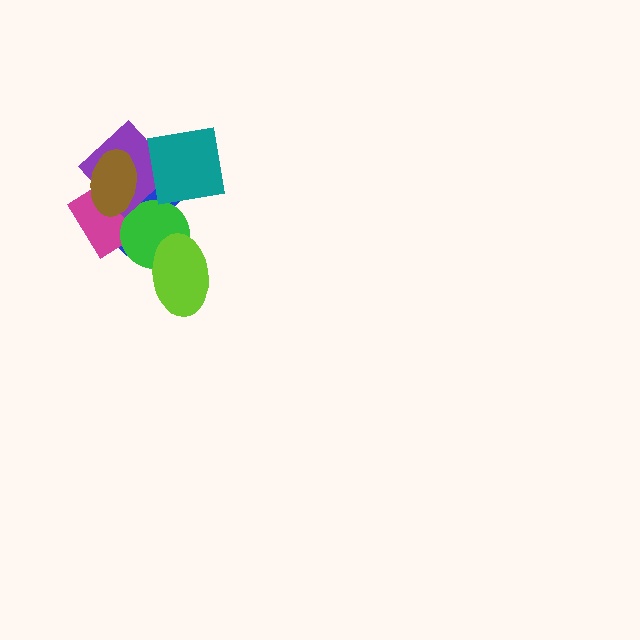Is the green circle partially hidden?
Yes, it is partially covered by another shape.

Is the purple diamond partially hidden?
Yes, it is partially covered by another shape.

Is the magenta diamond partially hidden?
Yes, it is partially covered by another shape.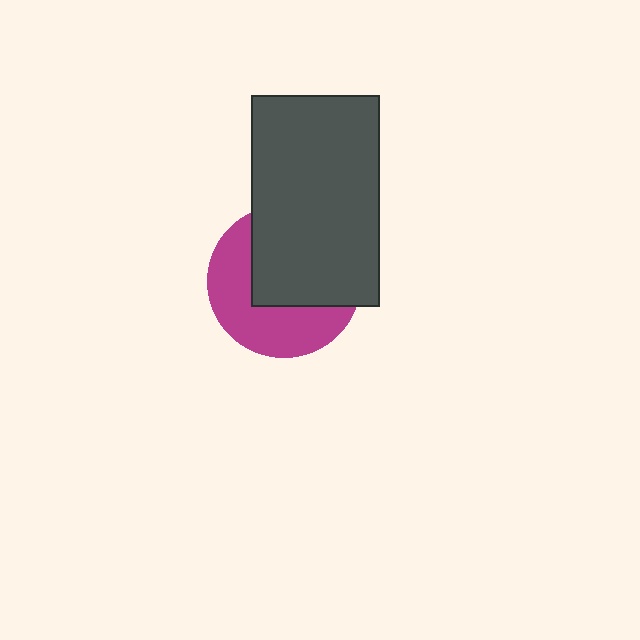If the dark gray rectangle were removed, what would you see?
You would see the complete magenta circle.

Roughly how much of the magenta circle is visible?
About half of it is visible (roughly 47%).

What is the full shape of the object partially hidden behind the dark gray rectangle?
The partially hidden object is a magenta circle.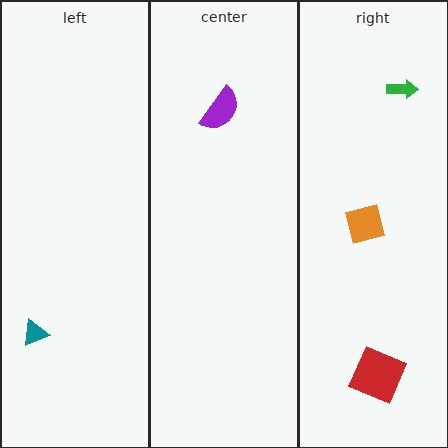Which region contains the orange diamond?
The right region.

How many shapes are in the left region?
1.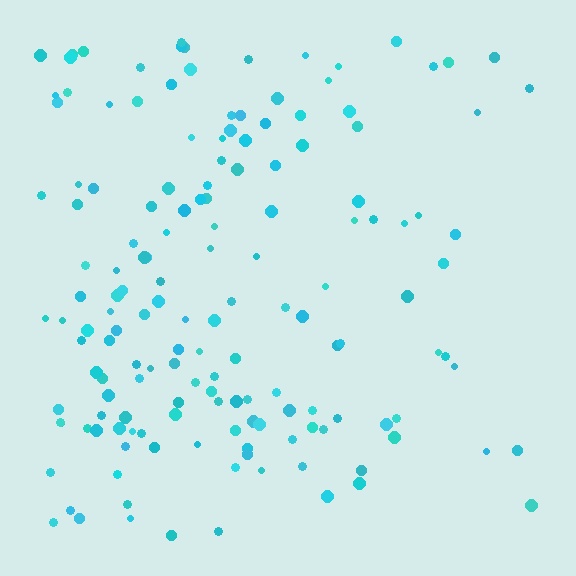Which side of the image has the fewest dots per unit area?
The right.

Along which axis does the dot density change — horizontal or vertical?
Horizontal.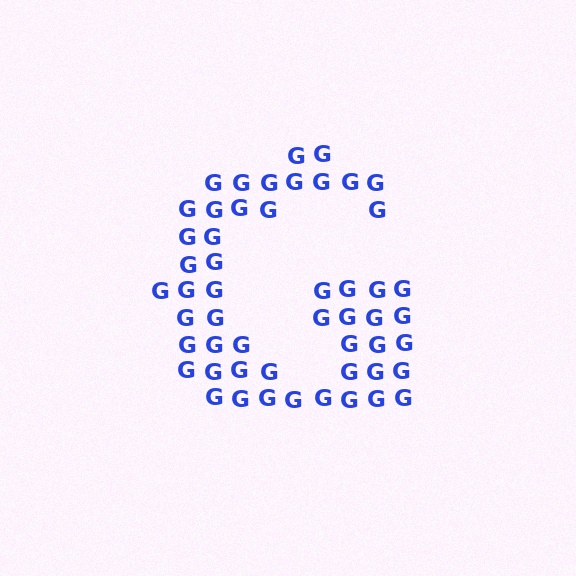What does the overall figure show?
The overall figure shows the letter G.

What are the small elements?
The small elements are letter G's.